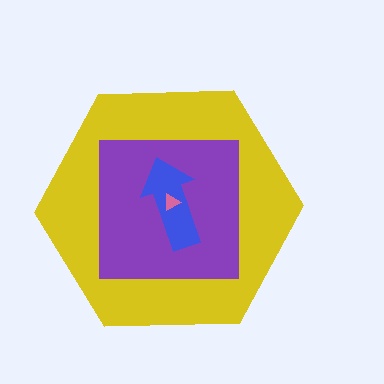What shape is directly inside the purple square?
The blue arrow.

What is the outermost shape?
The yellow hexagon.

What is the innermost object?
The pink triangle.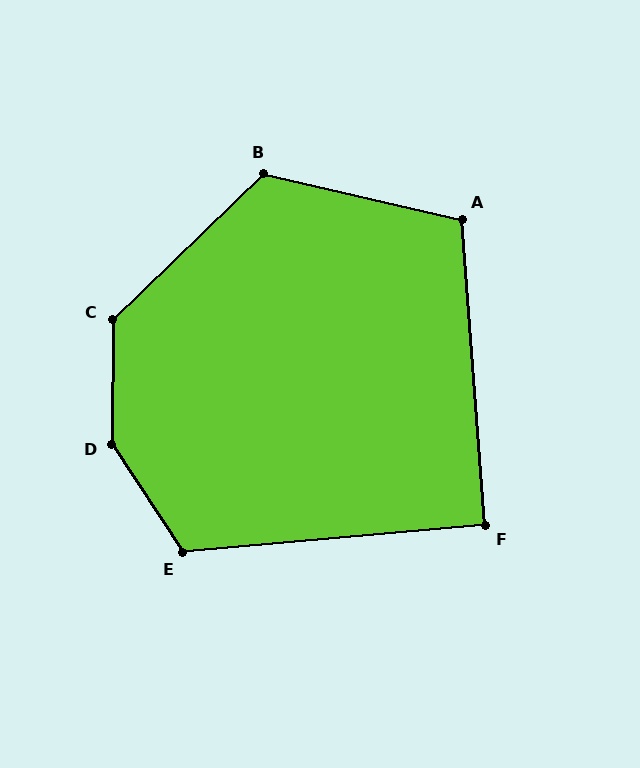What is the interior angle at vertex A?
Approximately 107 degrees (obtuse).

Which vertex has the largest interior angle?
D, at approximately 146 degrees.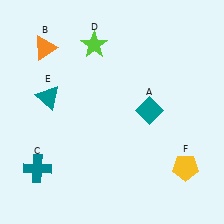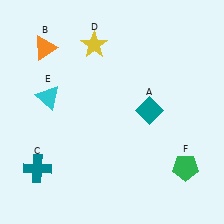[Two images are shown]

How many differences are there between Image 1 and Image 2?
There are 3 differences between the two images.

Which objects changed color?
D changed from lime to yellow. E changed from teal to cyan. F changed from yellow to green.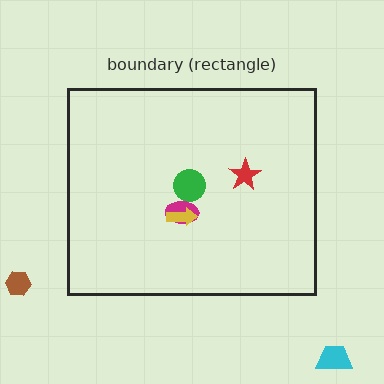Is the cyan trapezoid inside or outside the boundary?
Outside.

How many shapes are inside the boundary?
4 inside, 2 outside.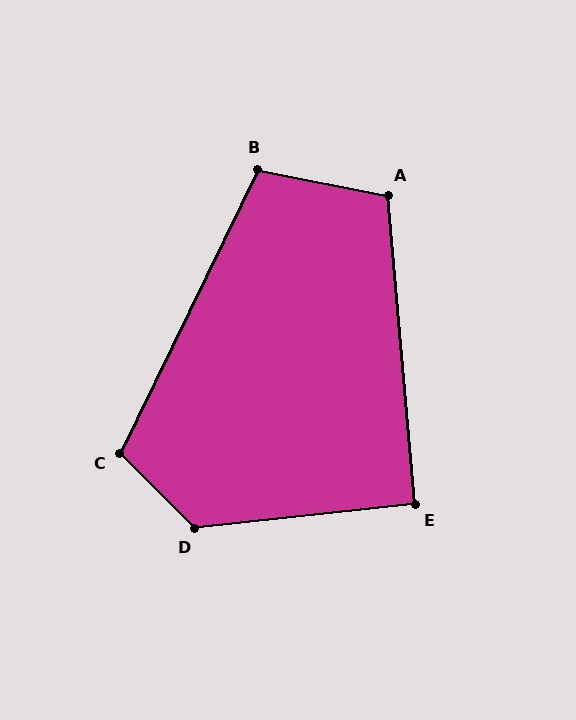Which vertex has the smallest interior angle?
E, at approximately 91 degrees.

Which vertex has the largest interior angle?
D, at approximately 129 degrees.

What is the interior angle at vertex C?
Approximately 109 degrees (obtuse).